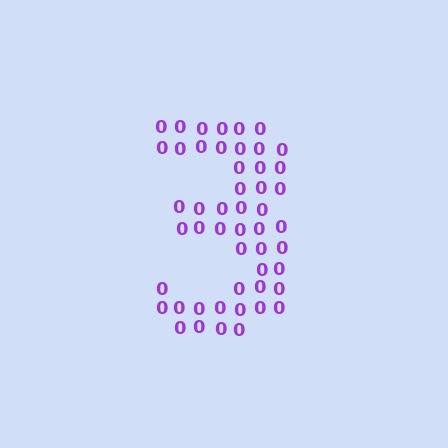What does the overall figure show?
The overall figure shows the digit 3.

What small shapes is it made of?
It is made of small digit 0's.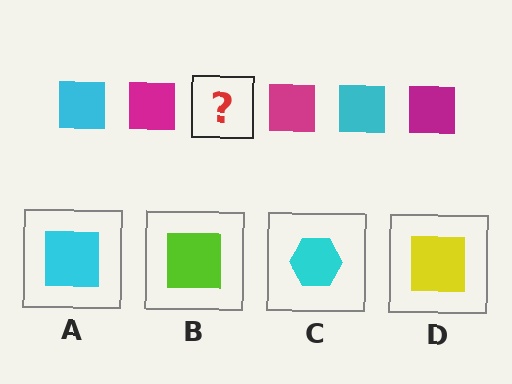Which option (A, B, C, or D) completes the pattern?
A.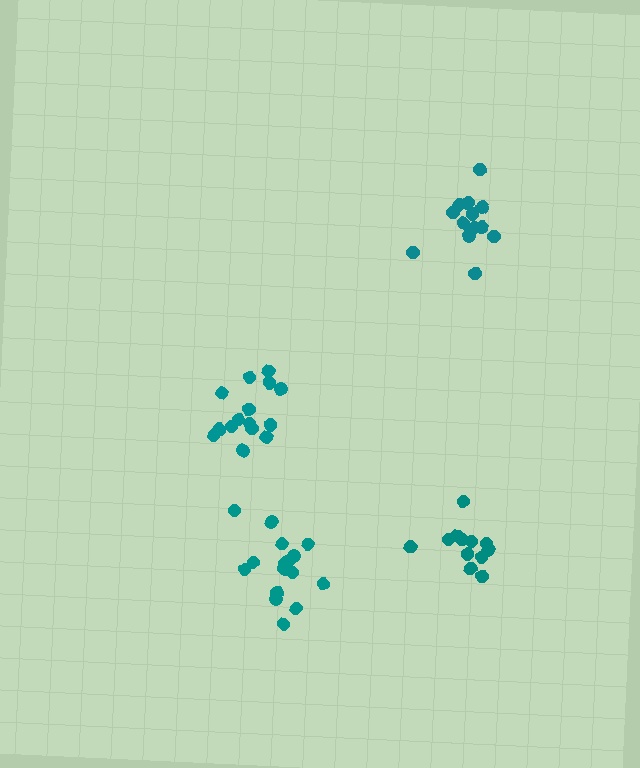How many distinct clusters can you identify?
There are 4 distinct clusters.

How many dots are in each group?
Group 1: 16 dots, Group 2: 15 dots, Group 3: 14 dots, Group 4: 13 dots (58 total).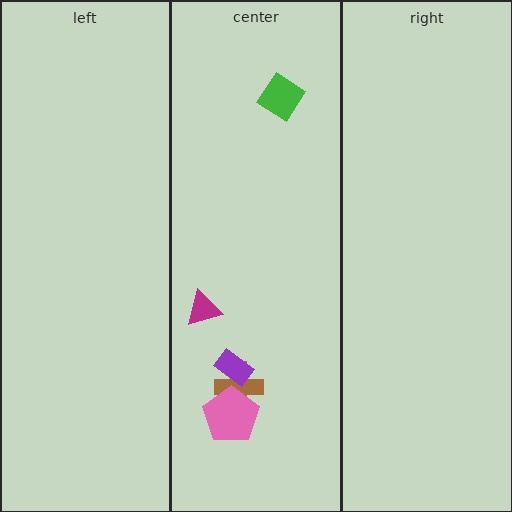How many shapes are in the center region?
5.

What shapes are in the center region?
The green diamond, the brown cross, the purple rectangle, the magenta triangle, the pink pentagon.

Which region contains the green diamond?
The center region.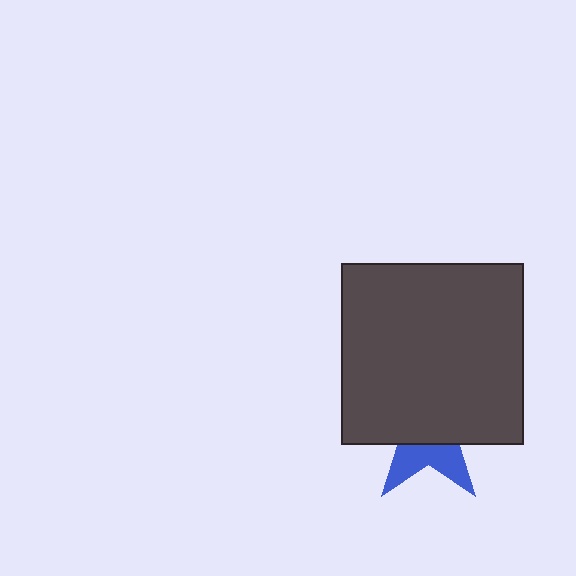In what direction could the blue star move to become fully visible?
The blue star could move down. That would shift it out from behind the dark gray square entirely.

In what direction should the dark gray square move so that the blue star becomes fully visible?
The dark gray square should move up. That is the shortest direction to clear the overlap and leave the blue star fully visible.